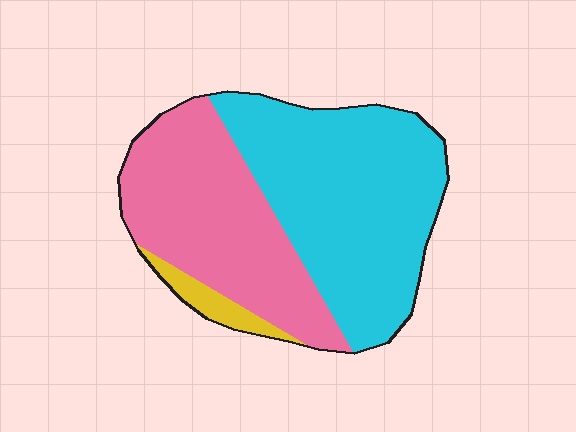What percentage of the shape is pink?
Pink covers around 40% of the shape.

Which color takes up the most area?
Cyan, at roughly 55%.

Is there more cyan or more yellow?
Cyan.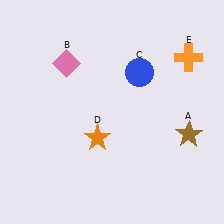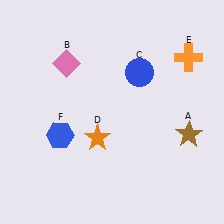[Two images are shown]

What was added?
A blue hexagon (F) was added in Image 2.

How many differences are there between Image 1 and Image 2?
There is 1 difference between the two images.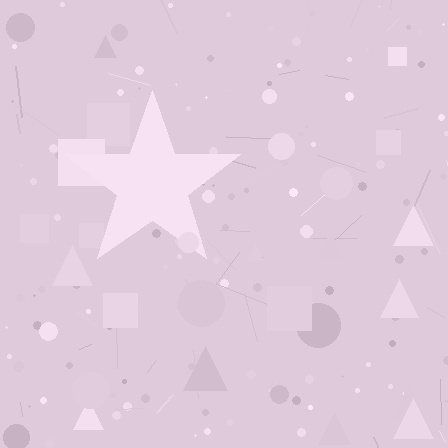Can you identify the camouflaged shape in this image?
The camouflaged shape is a star.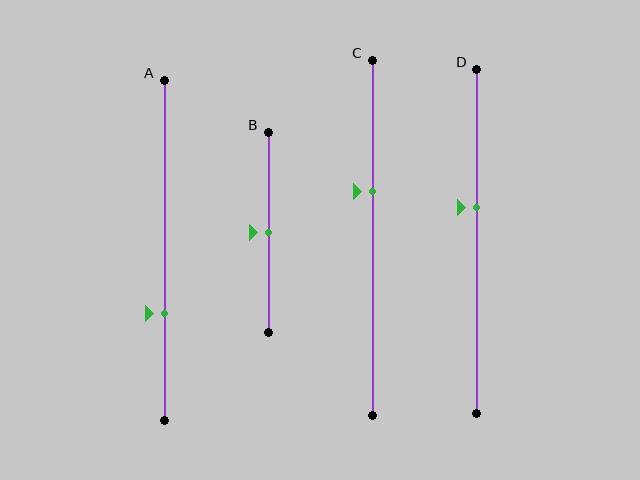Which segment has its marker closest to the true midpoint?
Segment B has its marker closest to the true midpoint.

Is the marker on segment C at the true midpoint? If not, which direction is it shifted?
No, the marker on segment C is shifted upward by about 13% of the segment length.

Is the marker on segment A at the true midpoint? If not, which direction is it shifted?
No, the marker on segment A is shifted downward by about 19% of the segment length.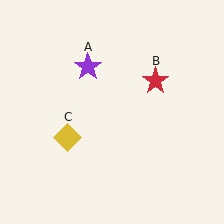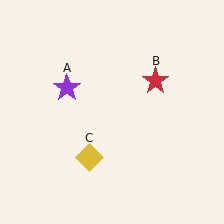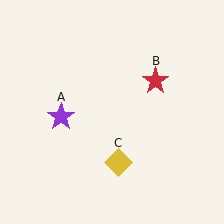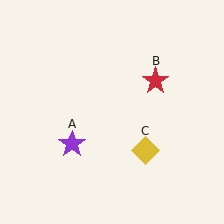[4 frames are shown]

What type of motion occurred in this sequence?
The purple star (object A), yellow diamond (object C) rotated counterclockwise around the center of the scene.